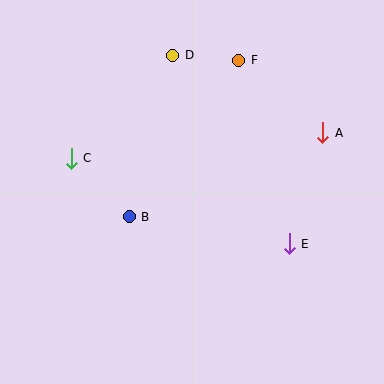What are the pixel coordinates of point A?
Point A is at (323, 133).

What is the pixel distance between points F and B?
The distance between F and B is 191 pixels.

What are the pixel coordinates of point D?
Point D is at (173, 55).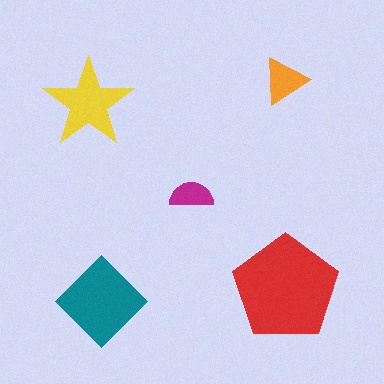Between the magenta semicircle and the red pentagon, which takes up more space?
The red pentagon.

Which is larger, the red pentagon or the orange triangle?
The red pentagon.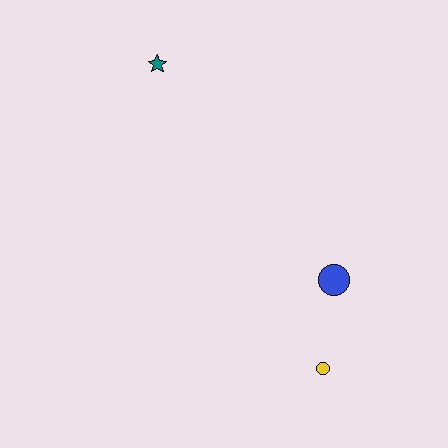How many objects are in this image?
There are 3 objects.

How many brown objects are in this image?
There are no brown objects.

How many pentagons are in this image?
There are no pentagons.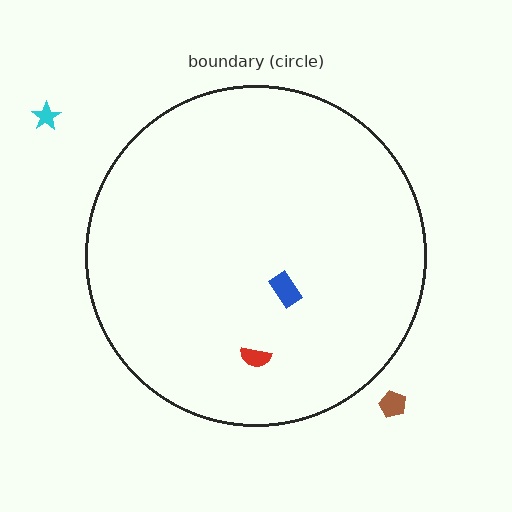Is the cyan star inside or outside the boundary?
Outside.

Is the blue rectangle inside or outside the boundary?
Inside.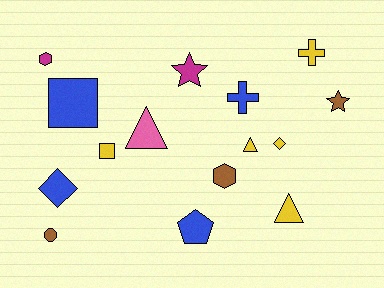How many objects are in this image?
There are 15 objects.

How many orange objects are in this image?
There are no orange objects.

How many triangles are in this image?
There are 3 triangles.